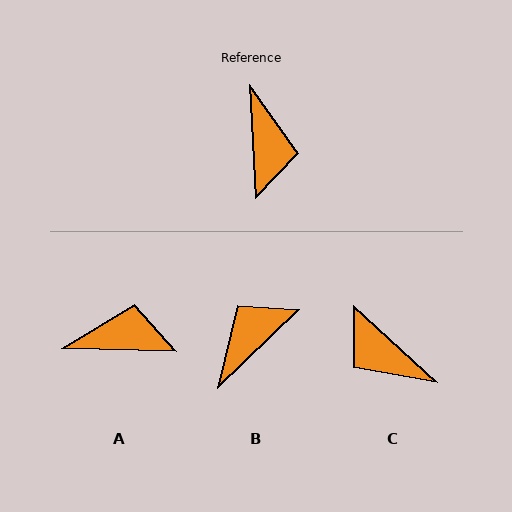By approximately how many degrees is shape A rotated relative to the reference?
Approximately 86 degrees counter-clockwise.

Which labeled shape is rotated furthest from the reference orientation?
C, about 136 degrees away.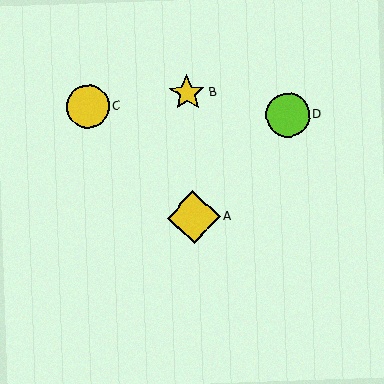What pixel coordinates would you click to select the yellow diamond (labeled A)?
Click at (194, 217) to select the yellow diamond A.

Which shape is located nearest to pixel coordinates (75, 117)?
The yellow circle (labeled C) at (88, 107) is nearest to that location.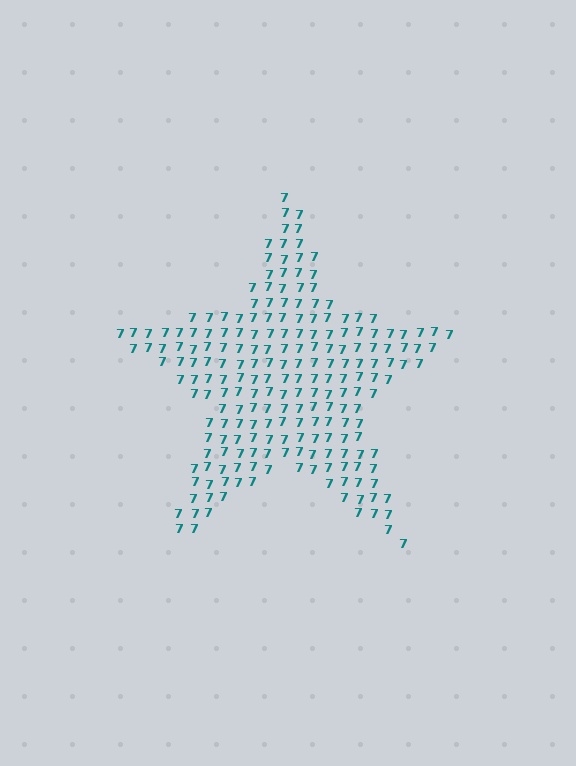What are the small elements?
The small elements are digit 7's.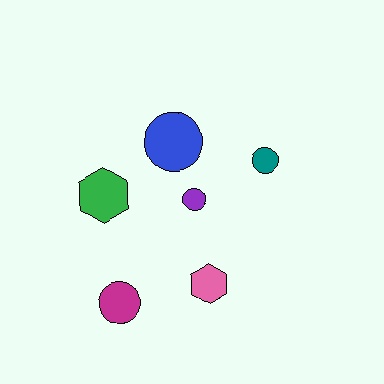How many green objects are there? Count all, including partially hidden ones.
There is 1 green object.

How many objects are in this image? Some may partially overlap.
There are 6 objects.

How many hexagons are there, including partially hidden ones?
There are 2 hexagons.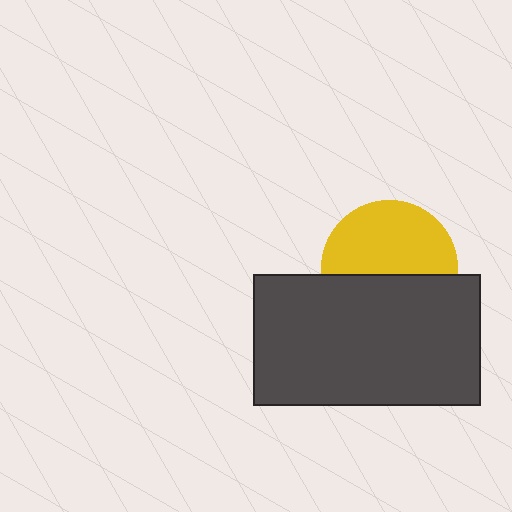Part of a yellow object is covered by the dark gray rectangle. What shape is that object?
It is a circle.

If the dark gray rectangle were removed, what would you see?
You would see the complete yellow circle.